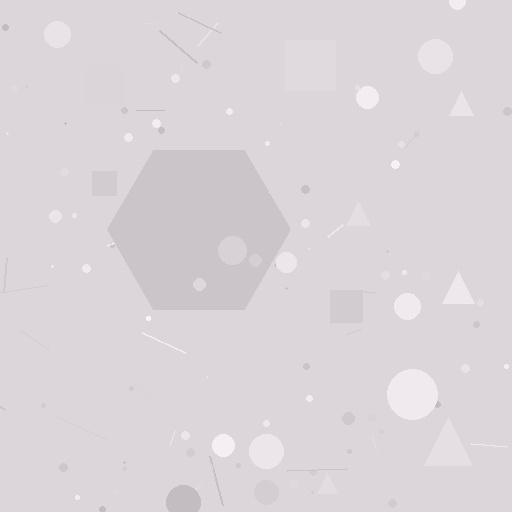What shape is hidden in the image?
A hexagon is hidden in the image.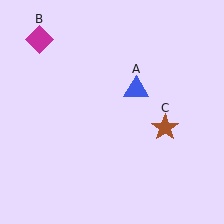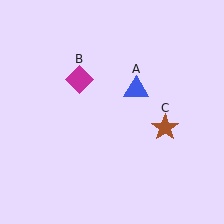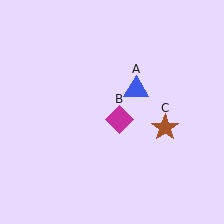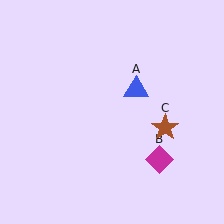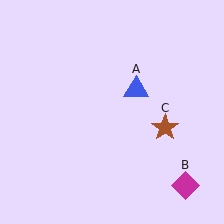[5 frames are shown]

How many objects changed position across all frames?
1 object changed position: magenta diamond (object B).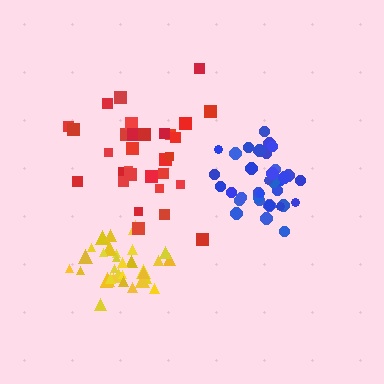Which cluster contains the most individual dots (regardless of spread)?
Blue (35).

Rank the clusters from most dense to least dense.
yellow, blue, red.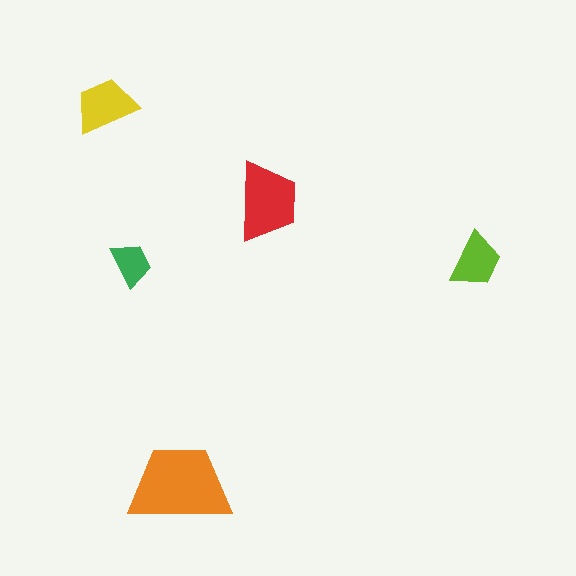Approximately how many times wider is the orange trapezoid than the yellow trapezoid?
About 1.5 times wider.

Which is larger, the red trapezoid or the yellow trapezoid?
The red one.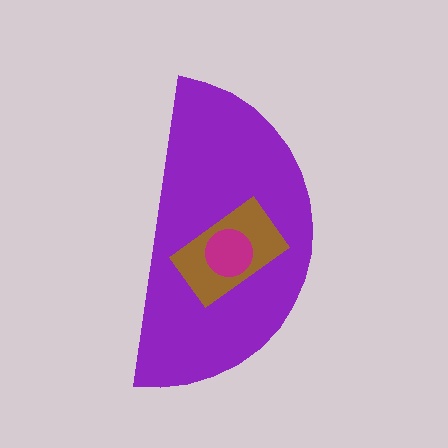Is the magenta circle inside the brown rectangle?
Yes.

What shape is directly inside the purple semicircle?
The brown rectangle.